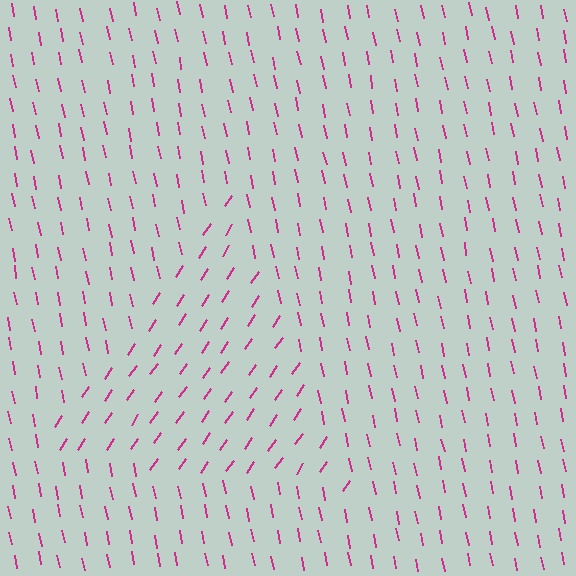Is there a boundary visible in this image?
Yes, there is a texture boundary formed by a change in line orientation.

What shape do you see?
I see a triangle.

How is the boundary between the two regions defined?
The boundary is defined purely by a change in line orientation (approximately 45 degrees difference). All lines are the same color and thickness.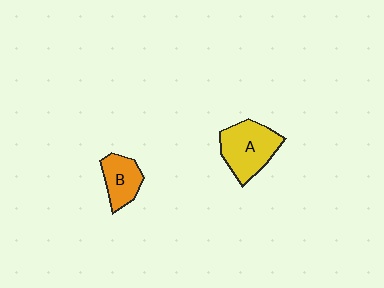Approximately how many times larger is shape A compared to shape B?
Approximately 1.6 times.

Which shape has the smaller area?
Shape B (orange).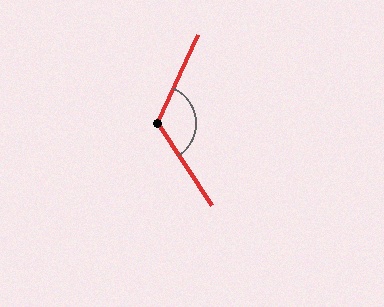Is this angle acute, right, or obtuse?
It is obtuse.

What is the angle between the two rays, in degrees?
Approximately 122 degrees.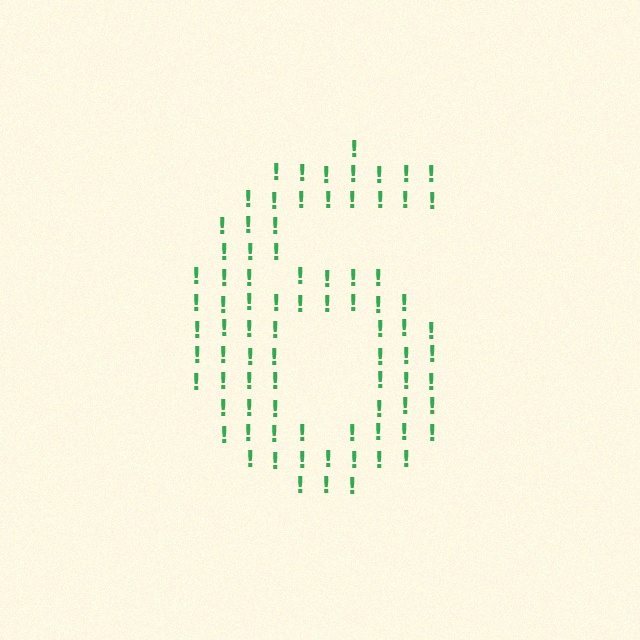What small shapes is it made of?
It is made of small exclamation marks.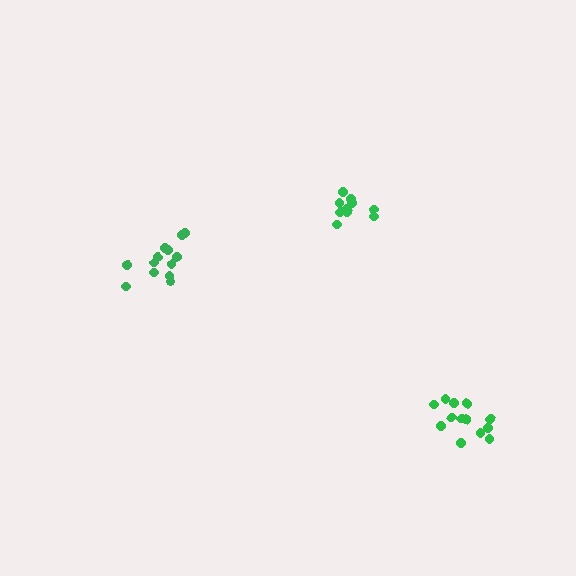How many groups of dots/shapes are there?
There are 3 groups.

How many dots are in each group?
Group 1: 10 dots, Group 2: 13 dots, Group 3: 13 dots (36 total).